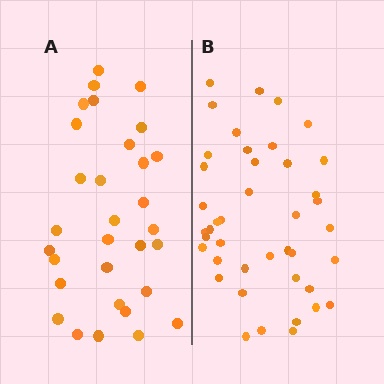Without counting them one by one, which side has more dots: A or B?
Region B (the right region) has more dots.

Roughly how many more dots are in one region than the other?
Region B has roughly 12 or so more dots than region A.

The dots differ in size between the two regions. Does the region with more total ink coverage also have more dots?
No. Region A has more total ink coverage because its dots are larger, but region B actually contains more individual dots. Total area can be misleading — the number of items is what matters here.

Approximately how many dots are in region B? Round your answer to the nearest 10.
About 40 dots. (The exact count is 42, which rounds to 40.)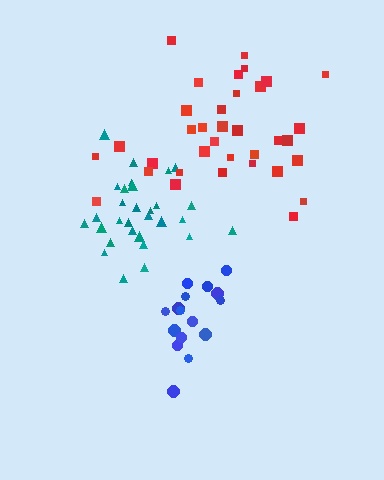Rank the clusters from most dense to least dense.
teal, blue, red.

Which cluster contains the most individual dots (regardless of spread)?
Red (35).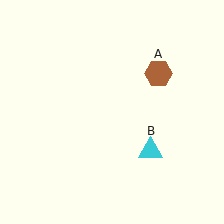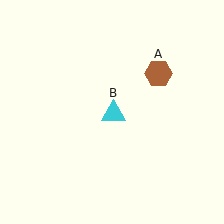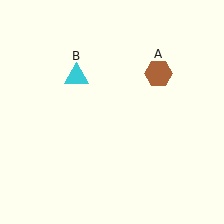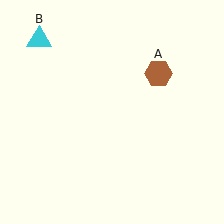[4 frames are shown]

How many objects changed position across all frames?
1 object changed position: cyan triangle (object B).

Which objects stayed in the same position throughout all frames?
Brown hexagon (object A) remained stationary.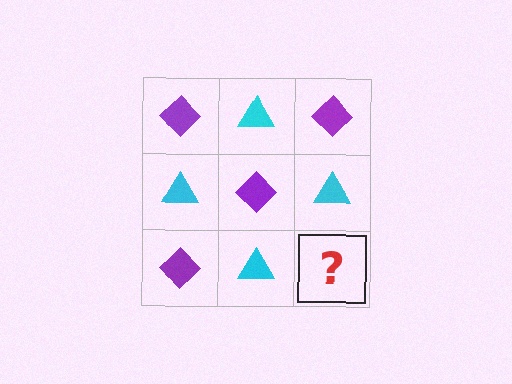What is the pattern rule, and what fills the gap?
The rule is that it alternates purple diamond and cyan triangle in a checkerboard pattern. The gap should be filled with a purple diamond.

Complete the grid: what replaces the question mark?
The question mark should be replaced with a purple diamond.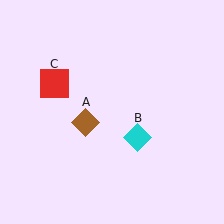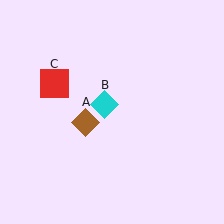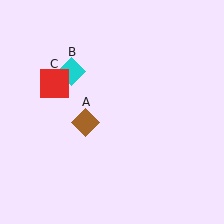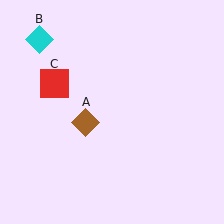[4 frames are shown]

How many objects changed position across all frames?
1 object changed position: cyan diamond (object B).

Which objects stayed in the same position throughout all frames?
Brown diamond (object A) and red square (object C) remained stationary.